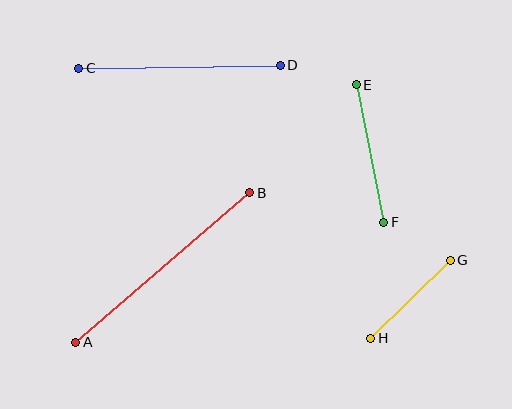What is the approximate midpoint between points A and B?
The midpoint is at approximately (163, 268) pixels.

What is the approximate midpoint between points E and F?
The midpoint is at approximately (370, 154) pixels.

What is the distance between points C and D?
The distance is approximately 202 pixels.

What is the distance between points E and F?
The distance is approximately 140 pixels.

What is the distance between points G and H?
The distance is approximately 111 pixels.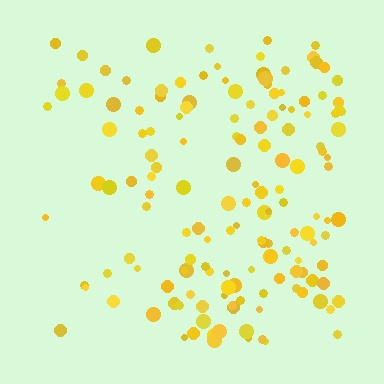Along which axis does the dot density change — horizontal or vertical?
Horizontal.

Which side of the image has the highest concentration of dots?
The right.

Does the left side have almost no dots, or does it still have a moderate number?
Still a moderate number, just noticeably fewer than the right.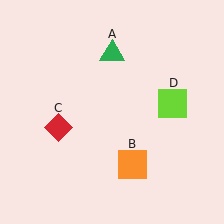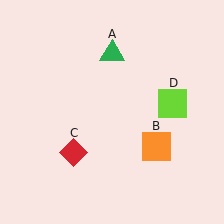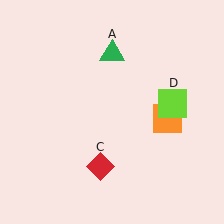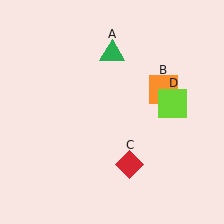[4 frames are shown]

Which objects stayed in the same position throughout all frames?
Green triangle (object A) and lime square (object D) remained stationary.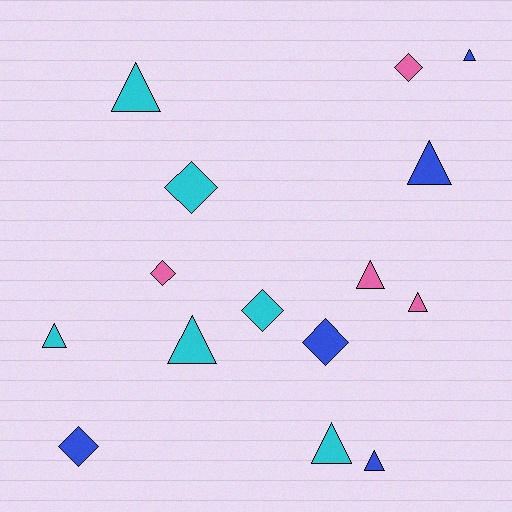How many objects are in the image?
There are 15 objects.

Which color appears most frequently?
Cyan, with 6 objects.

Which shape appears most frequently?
Triangle, with 9 objects.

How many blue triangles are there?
There are 3 blue triangles.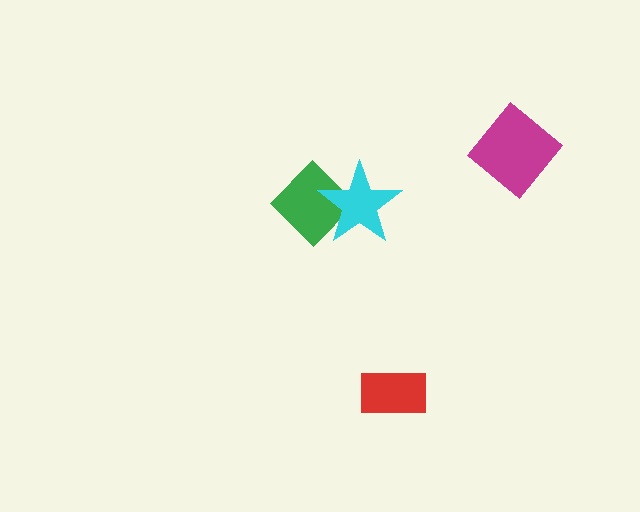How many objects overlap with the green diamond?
1 object overlaps with the green diamond.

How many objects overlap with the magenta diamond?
0 objects overlap with the magenta diamond.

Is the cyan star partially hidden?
No, no other shape covers it.